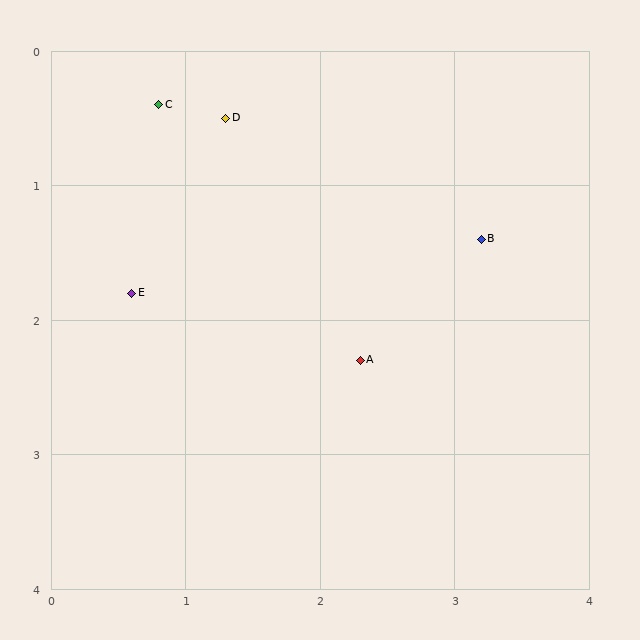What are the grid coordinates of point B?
Point B is at approximately (3.2, 1.4).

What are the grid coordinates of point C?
Point C is at approximately (0.8, 0.4).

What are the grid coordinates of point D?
Point D is at approximately (1.3, 0.5).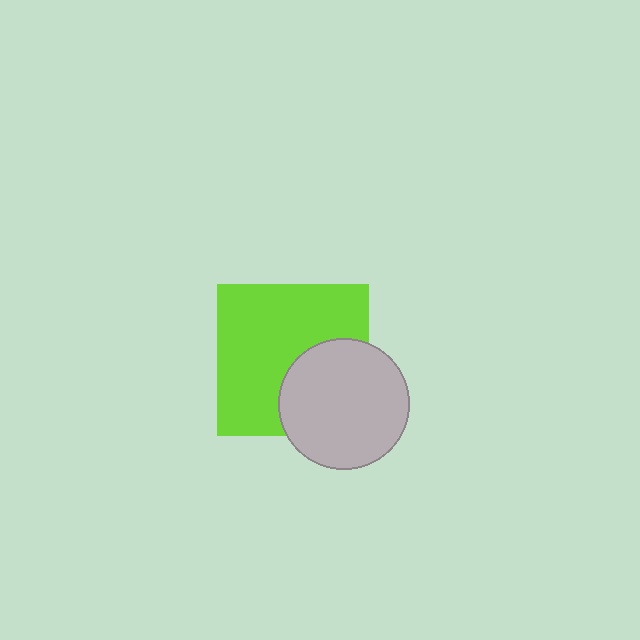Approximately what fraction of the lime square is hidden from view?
Roughly 34% of the lime square is hidden behind the light gray circle.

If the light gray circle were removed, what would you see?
You would see the complete lime square.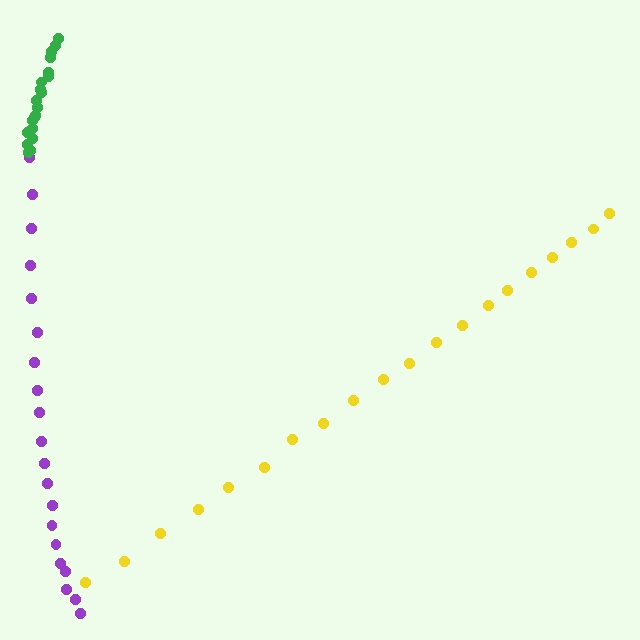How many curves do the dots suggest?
There are 3 distinct paths.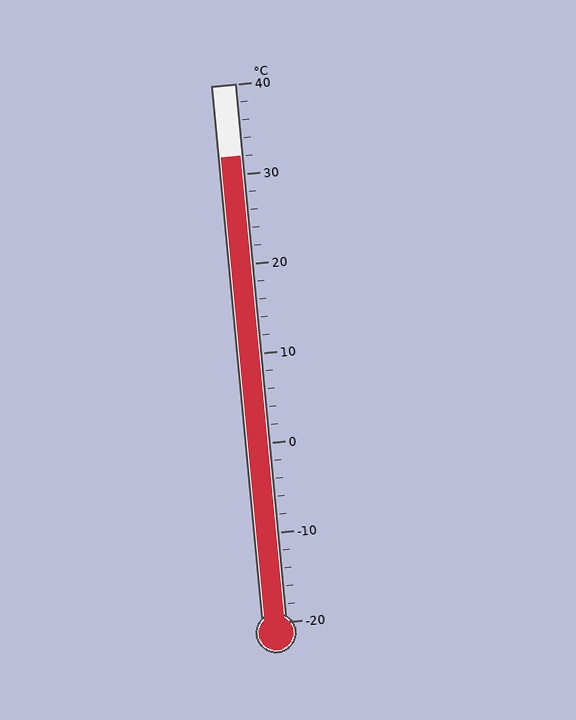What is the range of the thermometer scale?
The thermometer scale ranges from -20°C to 40°C.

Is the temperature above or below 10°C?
The temperature is above 10°C.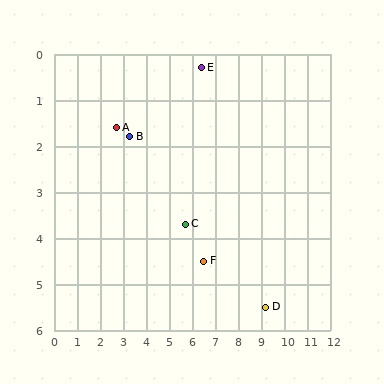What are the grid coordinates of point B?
Point B is at approximately (3.3, 1.8).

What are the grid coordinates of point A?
Point A is at approximately (2.7, 1.6).